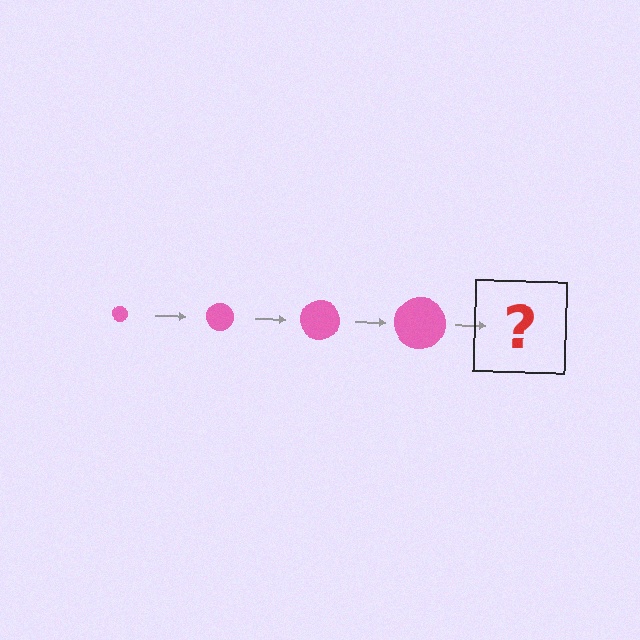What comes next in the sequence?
The next element should be a pink circle, larger than the previous one.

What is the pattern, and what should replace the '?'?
The pattern is that the circle gets progressively larger each step. The '?' should be a pink circle, larger than the previous one.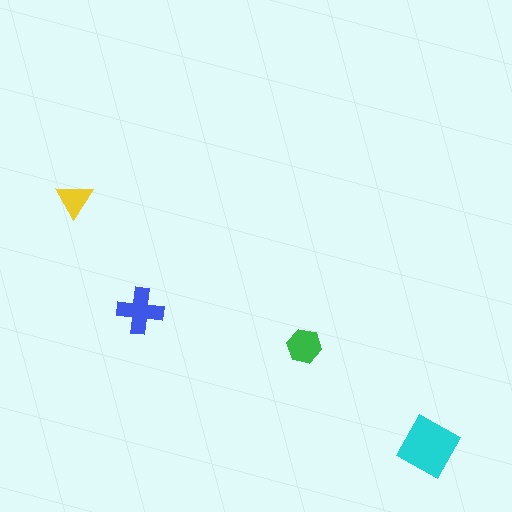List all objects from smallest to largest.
The yellow triangle, the green hexagon, the blue cross, the cyan diamond.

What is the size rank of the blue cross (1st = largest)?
2nd.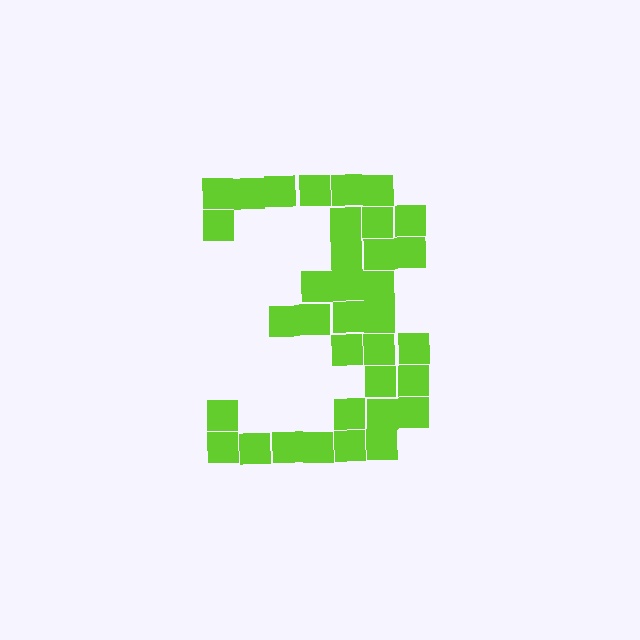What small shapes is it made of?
It is made of small squares.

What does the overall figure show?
The overall figure shows the digit 3.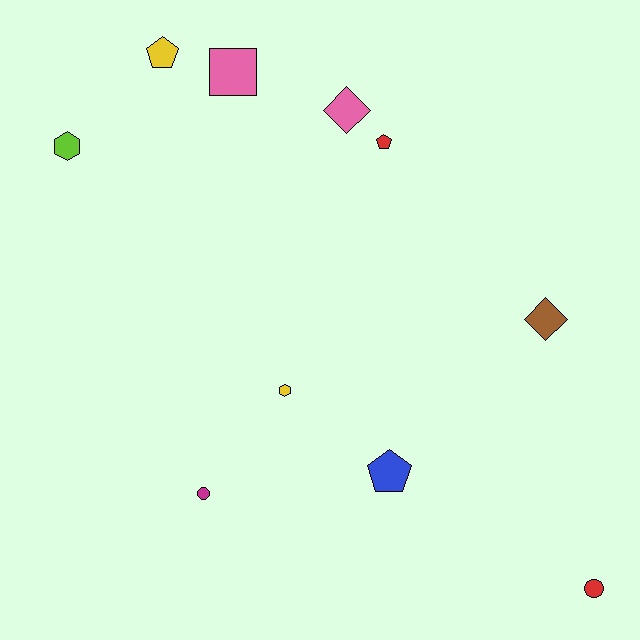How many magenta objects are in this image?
There is 1 magenta object.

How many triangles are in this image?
There are no triangles.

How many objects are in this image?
There are 10 objects.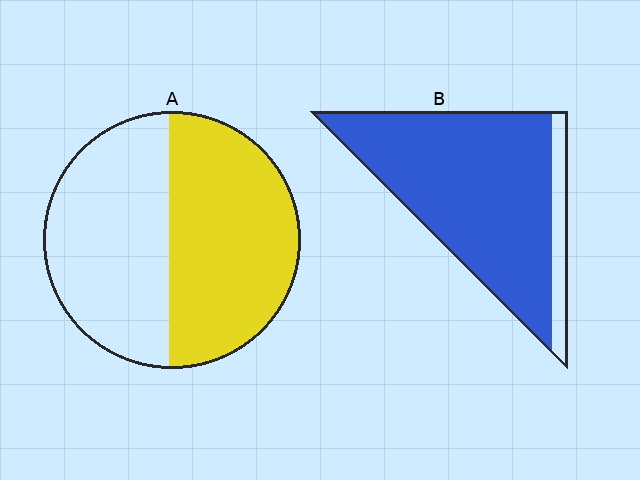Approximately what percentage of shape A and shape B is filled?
A is approximately 50% and B is approximately 90%.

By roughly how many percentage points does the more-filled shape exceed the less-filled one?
By roughly 35 percentage points (B over A).